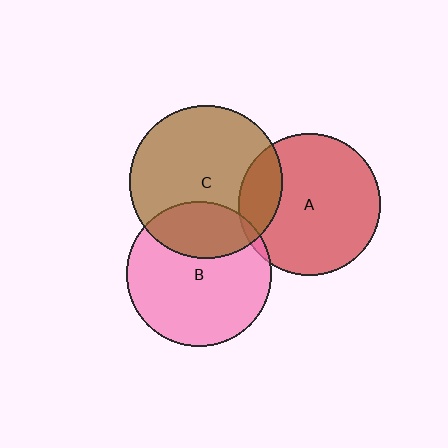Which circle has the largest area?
Circle C (brown).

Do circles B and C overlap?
Yes.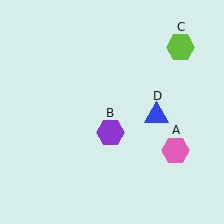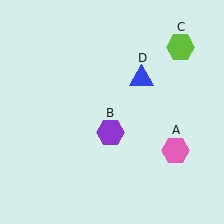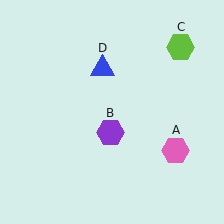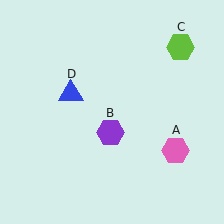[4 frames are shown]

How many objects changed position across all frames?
1 object changed position: blue triangle (object D).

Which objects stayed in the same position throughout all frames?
Pink hexagon (object A) and purple hexagon (object B) and lime hexagon (object C) remained stationary.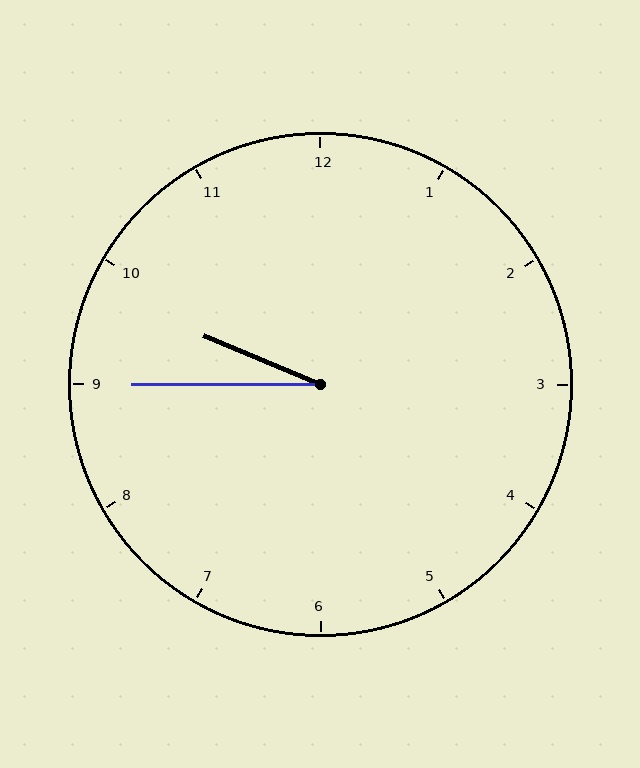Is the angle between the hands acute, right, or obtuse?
It is acute.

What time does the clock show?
9:45.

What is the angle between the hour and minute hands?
Approximately 22 degrees.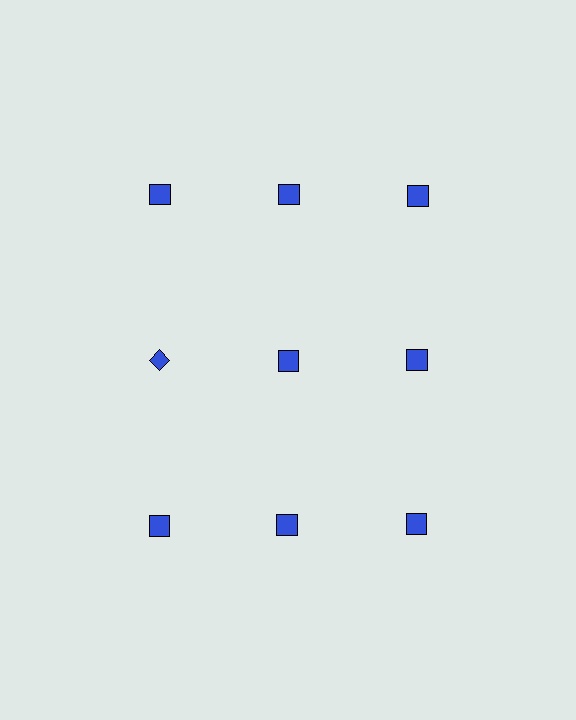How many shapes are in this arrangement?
There are 9 shapes arranged in a grid pattern.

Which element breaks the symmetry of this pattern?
The blue diamond in the second row, leftmost column breaks the symmetry. All other shapes are blue squares.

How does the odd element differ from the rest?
It has a different shape: diamond instead of square.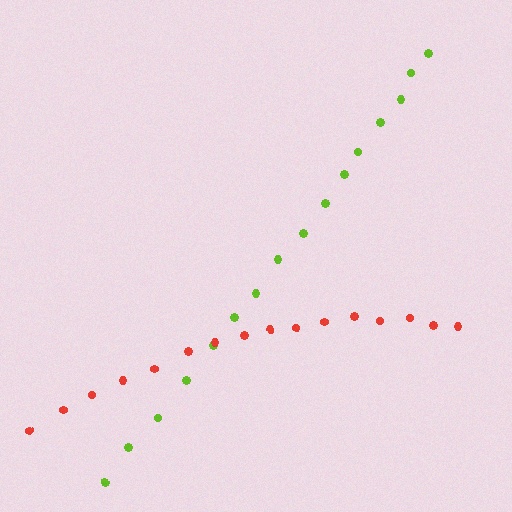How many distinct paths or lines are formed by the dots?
There are 2 distinct paths.